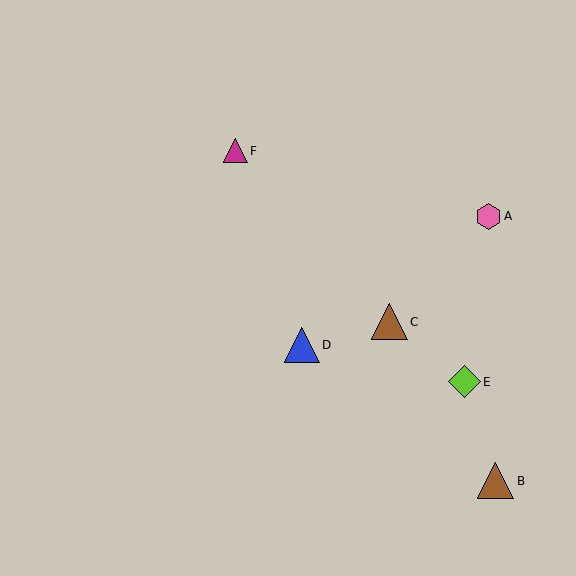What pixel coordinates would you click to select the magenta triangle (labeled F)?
Click at (236, 151) to select the magenta triangle F.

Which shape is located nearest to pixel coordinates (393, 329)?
The brown triangle (labeled C) at (390, 322) is nearest to that location.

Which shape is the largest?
The brown triangle (labeled B) is the largest.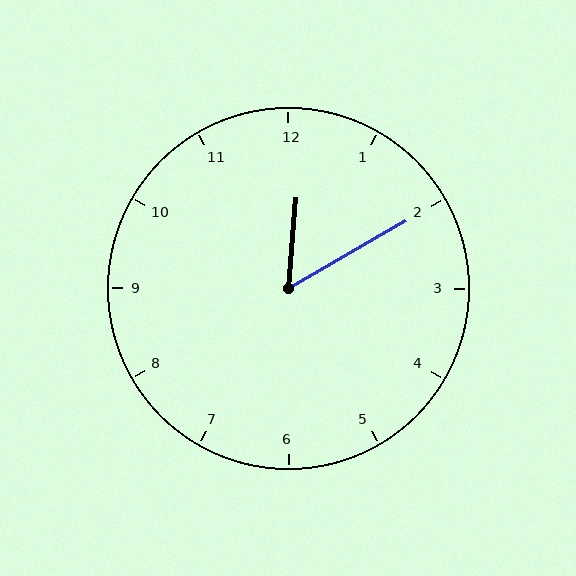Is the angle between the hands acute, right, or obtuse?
It is acute.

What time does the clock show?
12:10.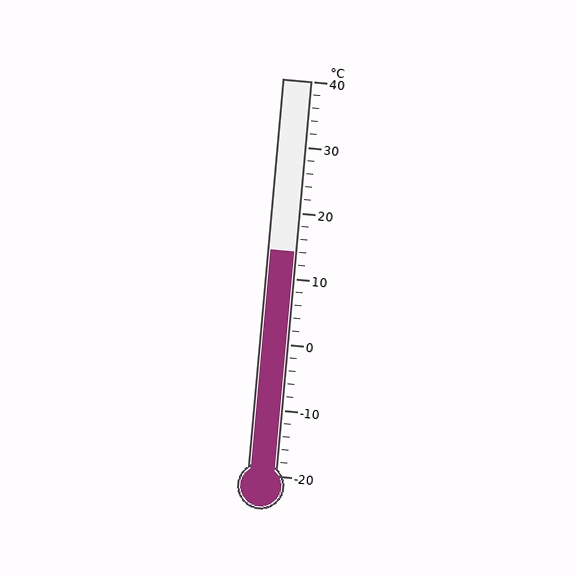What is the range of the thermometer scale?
The thermometer scale ranges from -20°C to 40°C.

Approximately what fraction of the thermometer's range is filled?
The thermometer is filled to approximately 55% of its range.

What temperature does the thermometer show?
The thermometer shows approximately 14°C.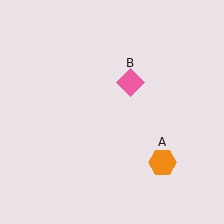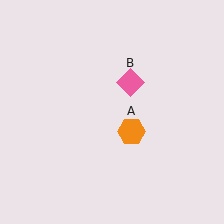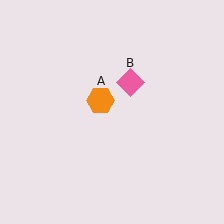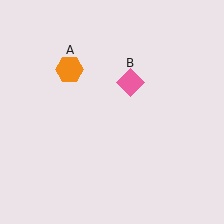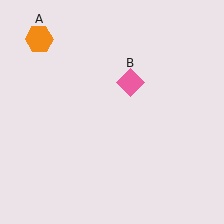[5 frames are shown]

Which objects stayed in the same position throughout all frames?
Pink diamond (object B) remained stationary.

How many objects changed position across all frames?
1 object changed position: orange hexagon (object A).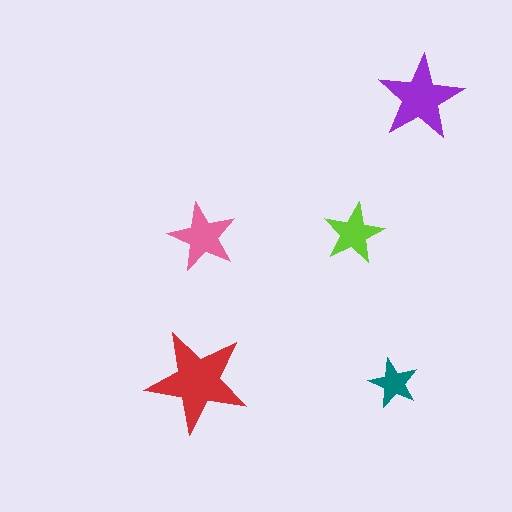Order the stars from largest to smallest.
the red one, the purple one, the pink one, the lime one, the teal one.